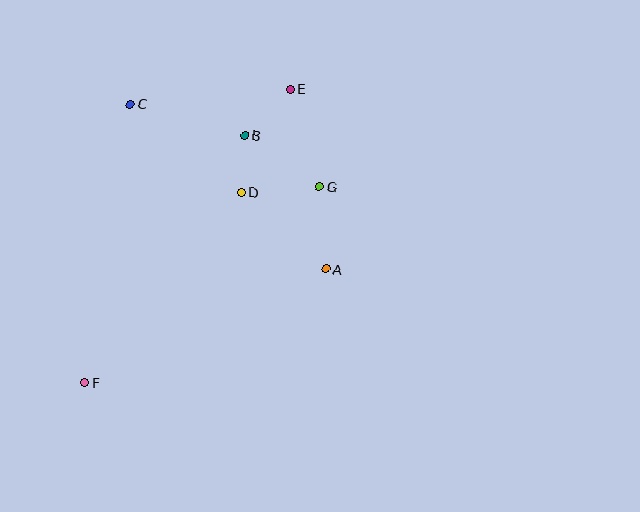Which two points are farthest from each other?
Points E and F are farthest from each other.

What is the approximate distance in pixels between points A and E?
The distance between A and E is approximately 184 pixels.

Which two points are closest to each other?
Points B and D are closest to each other.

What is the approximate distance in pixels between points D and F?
The distance between D and F is approximately 246 pixels.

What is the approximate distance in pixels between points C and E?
The distance between C and E is approximately 161 pixels.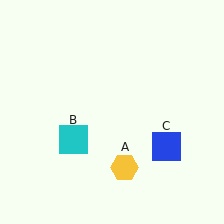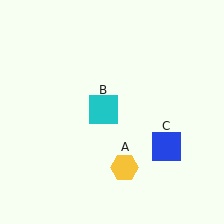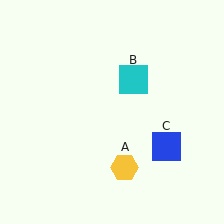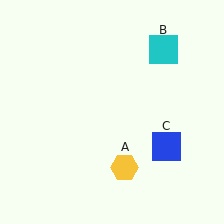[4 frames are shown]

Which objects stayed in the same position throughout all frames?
Yellow hexagon (object A) and blue square (object C) remained stationary.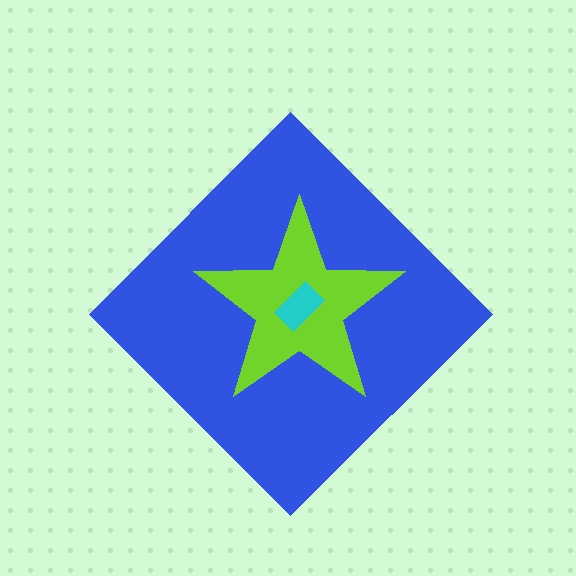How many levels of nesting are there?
3.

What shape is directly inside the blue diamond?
The lime star.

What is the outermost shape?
The blue diamond.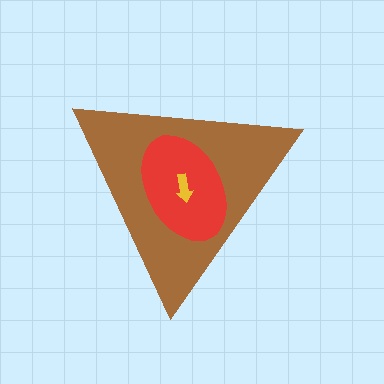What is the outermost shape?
The brown triangle.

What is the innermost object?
The yellow arrow.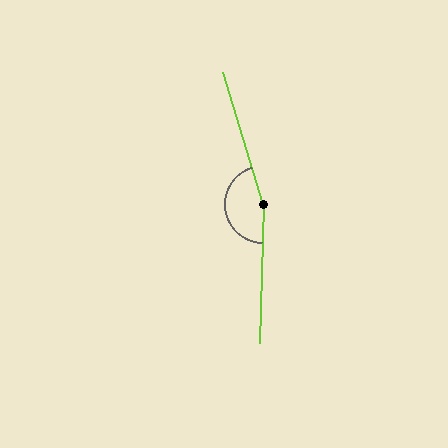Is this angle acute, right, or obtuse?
It is obtuse.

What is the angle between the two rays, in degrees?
Approximately 161 degrees.